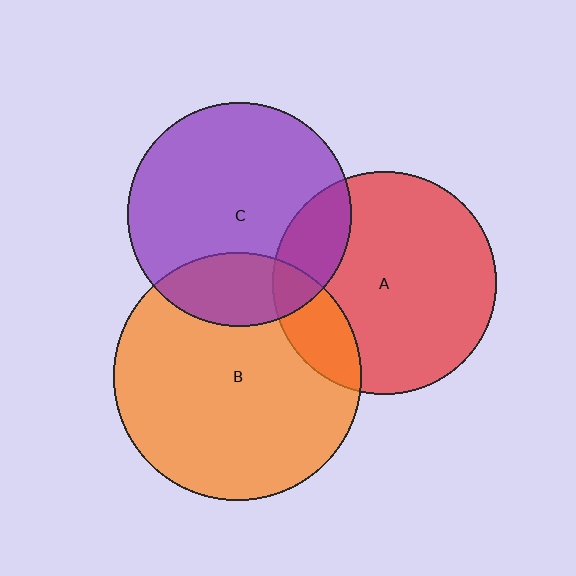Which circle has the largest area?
Circle B (orange).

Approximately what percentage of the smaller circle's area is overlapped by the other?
Approximately 20%.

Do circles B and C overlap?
Yes.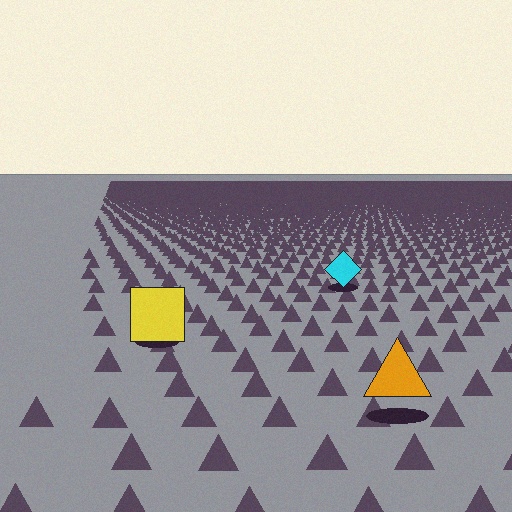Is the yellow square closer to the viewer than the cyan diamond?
Yes. The yellow square is closer — you can tell from the texture gradient: the ground texture is coarser near it.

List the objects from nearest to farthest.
From nearest to farthest: the orange triangle, the yellow square, the cyan diamond.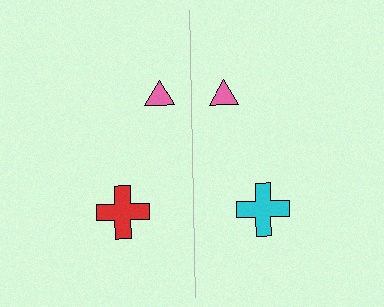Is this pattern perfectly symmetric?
No, the pattern is not perfectly symmetric. The cyan cross on the right side breaks the symmetry — its mirror counterpart is red.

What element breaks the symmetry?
The cyan cross on the right side breaks the symmetry — its mirror counterpart is red.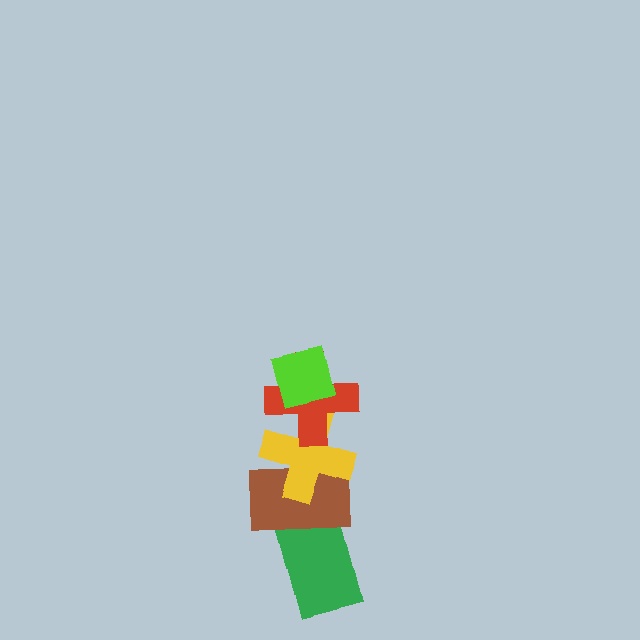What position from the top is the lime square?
The lime square is 1st from the top.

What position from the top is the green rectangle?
The green rectangle is 5th from the top.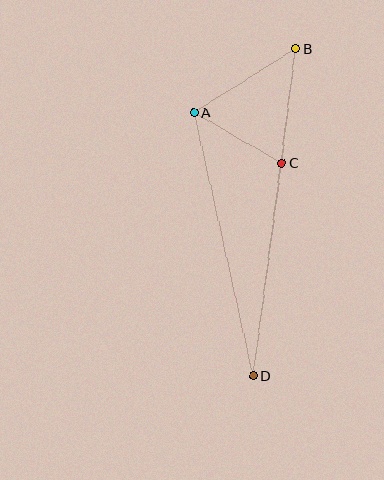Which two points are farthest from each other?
Points B and D are farthest from each other.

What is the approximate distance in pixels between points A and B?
The distance between A and B is approximately 120 pixels.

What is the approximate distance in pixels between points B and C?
The distance between B and C is approximately 115 pixels.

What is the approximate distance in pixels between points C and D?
The distance between C and D is approximately 215 pixels.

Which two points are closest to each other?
Points A and C are closest to each other.